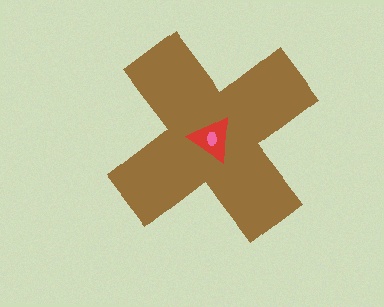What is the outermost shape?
The brown cross.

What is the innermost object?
The pink ellipse.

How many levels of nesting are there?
3.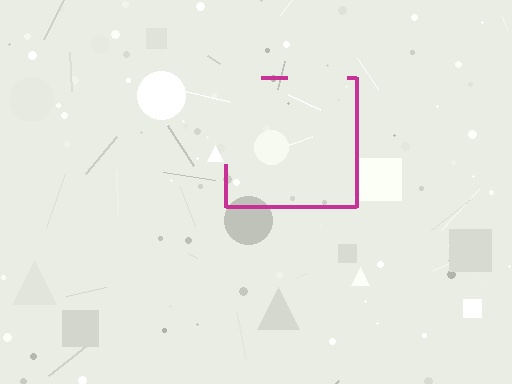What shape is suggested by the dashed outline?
The dashed outline suggests a square.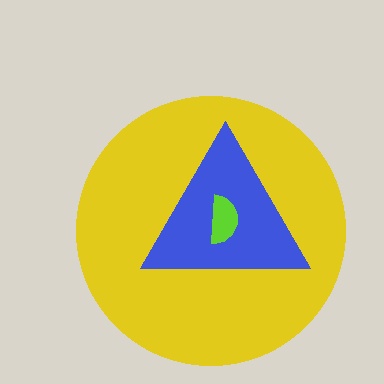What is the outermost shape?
The yellow circle.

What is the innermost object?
The lime semicircle.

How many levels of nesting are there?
3.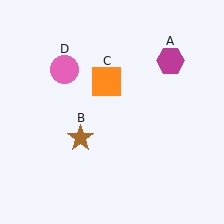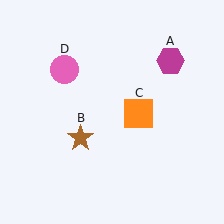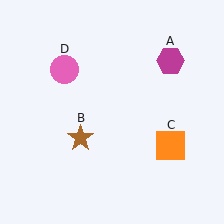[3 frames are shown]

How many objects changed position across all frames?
1 object changed position: orange square (object C).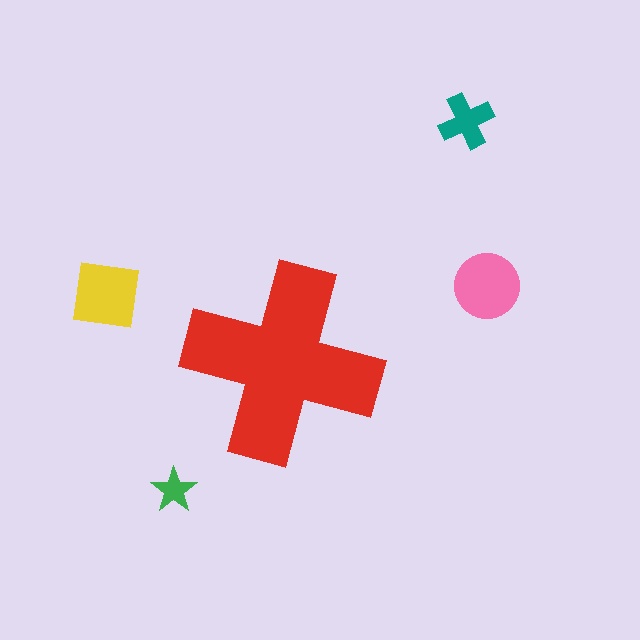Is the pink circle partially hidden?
No, the pink circle is fully visible.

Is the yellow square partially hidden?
No, the yellow square is fully visible.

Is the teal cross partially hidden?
No, the teal cross is fully visible.